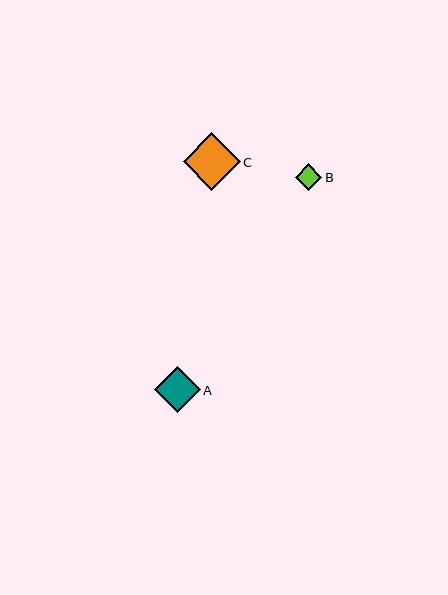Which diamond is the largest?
Diamond C is the largest with a size of approximately 57 pixels.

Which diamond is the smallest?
Diamond B is the smallest with a size of approximately 27 pixels.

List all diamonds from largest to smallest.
From largest to smallest: C, A, B.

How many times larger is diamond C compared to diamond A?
Diamond C is approximately 1.2 times the size of diamond A.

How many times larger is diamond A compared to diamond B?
Diamond A is approximately 1.7 times the size of diamond B.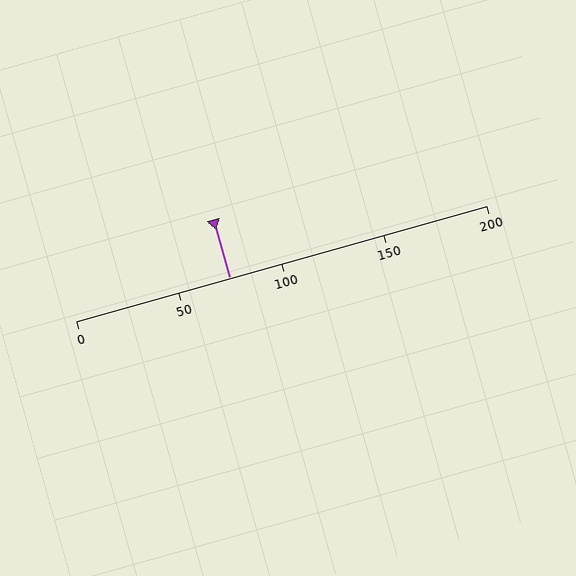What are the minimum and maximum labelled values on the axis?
The axis runs from 0 to 200.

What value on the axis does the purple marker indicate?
The marker indicates approximately 75.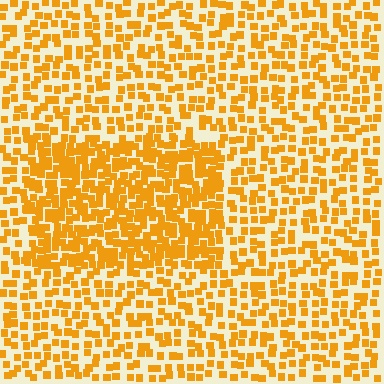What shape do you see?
I see a rectangle.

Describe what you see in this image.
The image contains small orange elements arranged at two different densities. A rectangle-shaped region is visible where the elements are more densely packed than the surrounding area.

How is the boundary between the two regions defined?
The boundary is defined by a change in element density (approximately 1.9x ratio). All elements are the same color, size, and shape.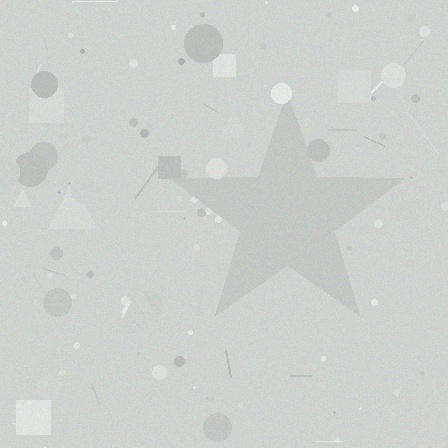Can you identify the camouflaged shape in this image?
The camouflaged shape is a star.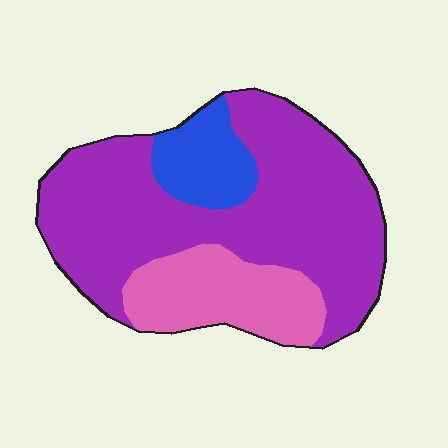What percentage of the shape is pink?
Pink takes up about one fifth (1/5) of the shape.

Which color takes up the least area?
Blue, at roughly 10%.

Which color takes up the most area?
Purple, at roughly 65%.